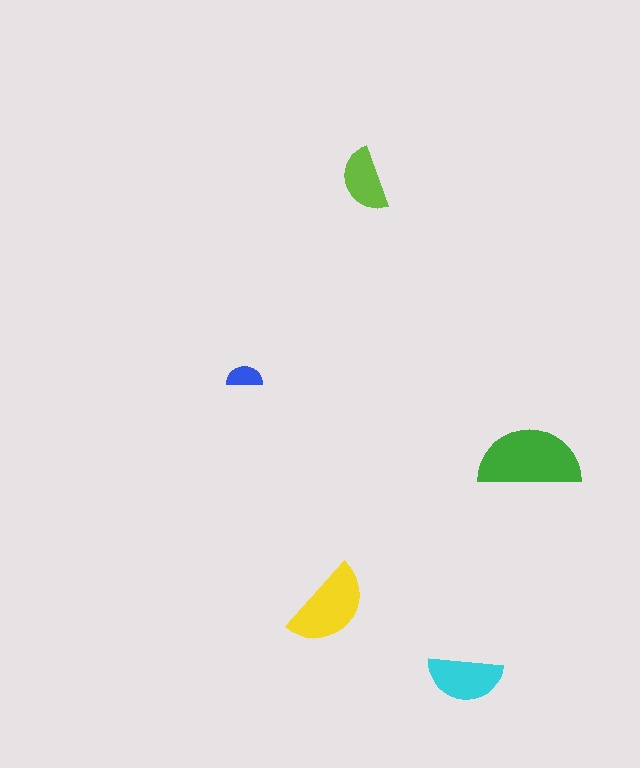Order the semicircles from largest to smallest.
the green one, the yellow one, the cyan one, the lime one, the blue one.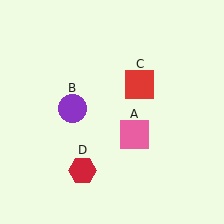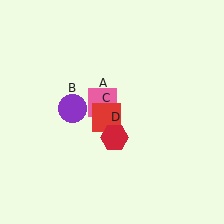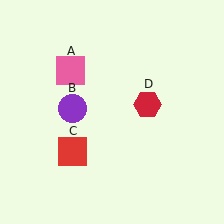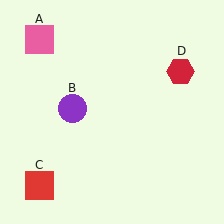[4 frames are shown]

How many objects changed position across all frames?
3 objects changed position: pink square (object A), red square (object C), red hexagon (object D).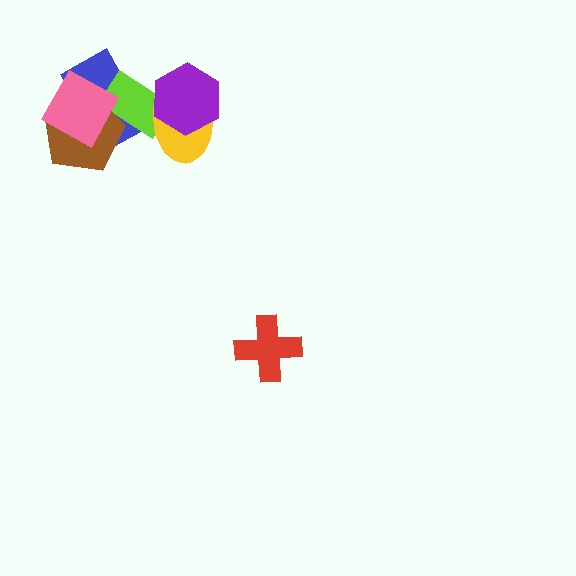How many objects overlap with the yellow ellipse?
3 objects overlap with the yellow ellipse.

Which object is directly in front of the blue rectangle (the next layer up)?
The lime rectangle is directly in front of the blue rectangle.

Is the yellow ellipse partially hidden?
Yes, it is partially covered by another shape.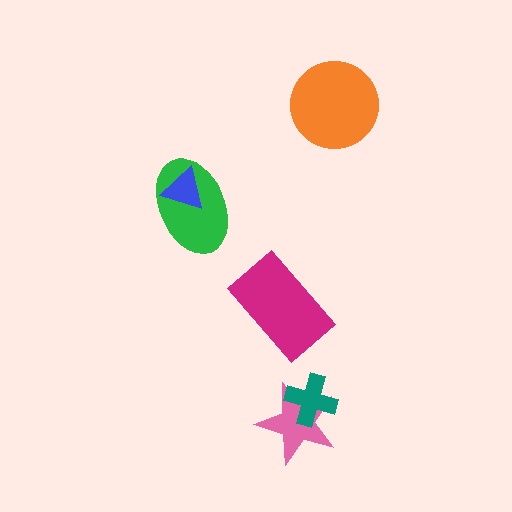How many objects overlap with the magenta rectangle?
0 objects overlap with the magenta rectangle.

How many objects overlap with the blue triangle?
1 object overlaps with the blue triangle.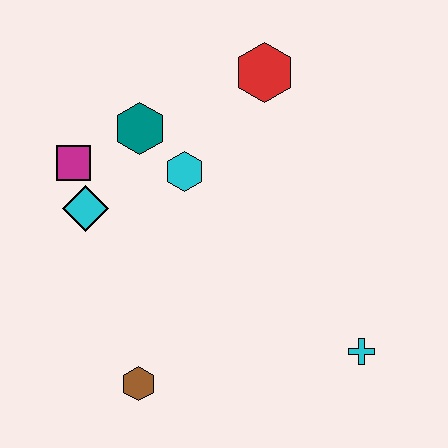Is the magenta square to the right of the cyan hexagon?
No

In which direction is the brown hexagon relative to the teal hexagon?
The brown hexagon is below the teal hexagon.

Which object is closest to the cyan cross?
The brown hexagon is closest to the cyan cross.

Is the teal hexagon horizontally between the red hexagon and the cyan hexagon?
No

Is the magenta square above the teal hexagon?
No